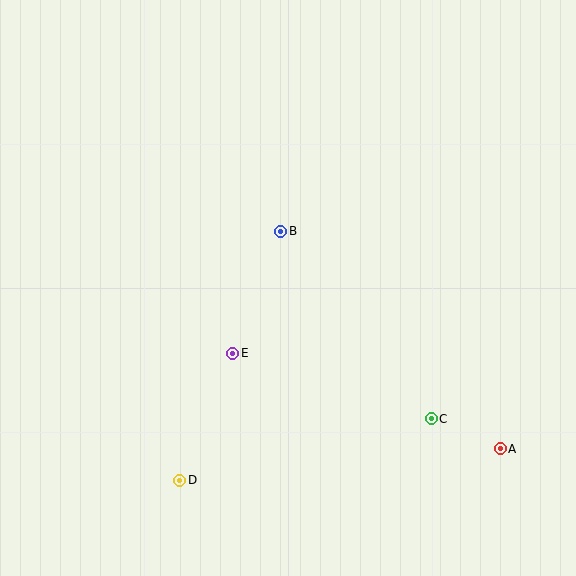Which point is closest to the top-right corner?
Point B is closest to the top-right corner.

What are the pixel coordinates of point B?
Point B is at (281, 231).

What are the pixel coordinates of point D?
Point D is at (180, 480).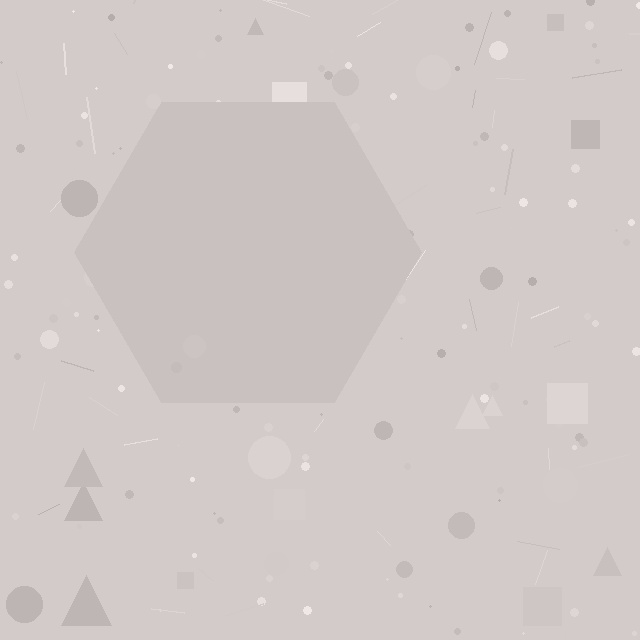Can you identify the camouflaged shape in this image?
The camouflaged shape is a hexagon.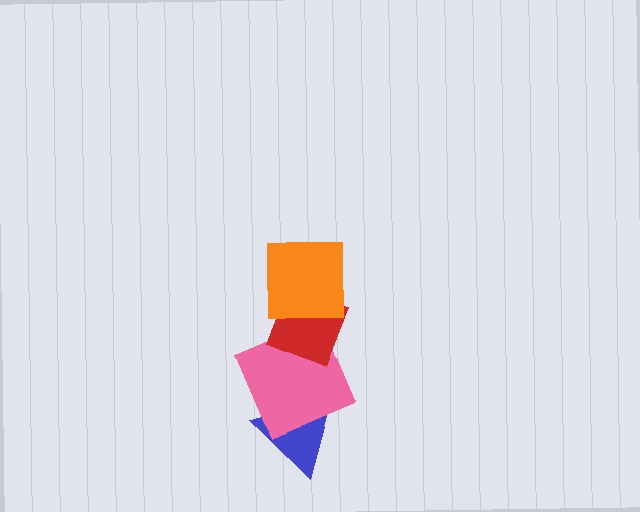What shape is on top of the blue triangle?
The pink square is on top of the blue triangle.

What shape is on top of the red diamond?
The orange square is on top of the red diamond.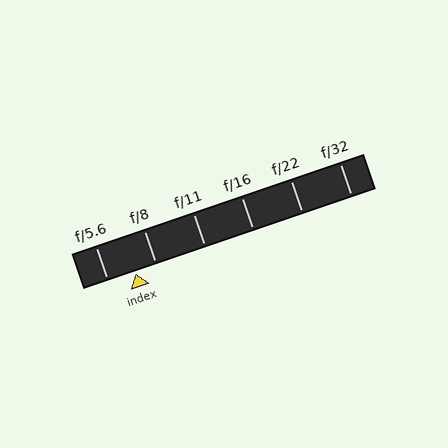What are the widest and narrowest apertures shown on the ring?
The widest aperture shown is f/5.6 and the narrowest is f/32.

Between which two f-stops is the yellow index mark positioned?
The index mark is between f/5.6 and f/8.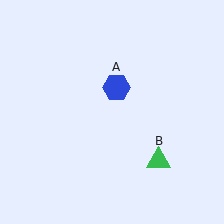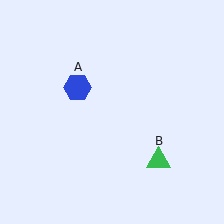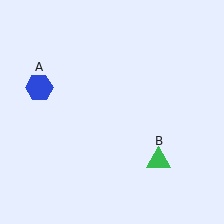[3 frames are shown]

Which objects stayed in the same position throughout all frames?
Green triangle (object B) remained stationary.